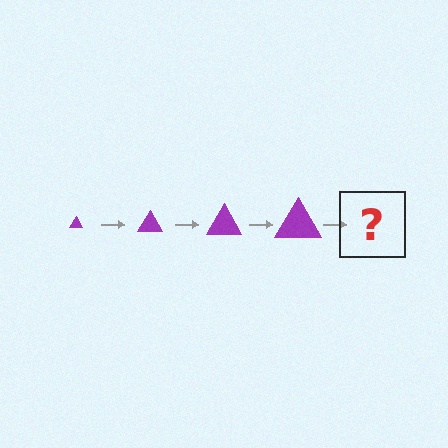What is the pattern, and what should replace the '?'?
The pattern is that the triangle gets progressively larger each step. The '?' should be a purple triangle, larger than the previous one.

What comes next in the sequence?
The next element should be a purple triangle, larger than the previous one.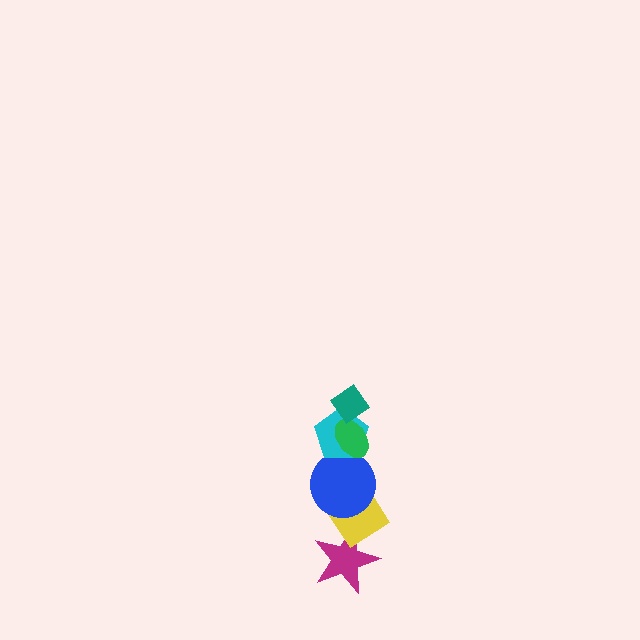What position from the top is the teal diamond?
The teal diamond is 1st from the top.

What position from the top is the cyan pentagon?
The cyan pentagon is 3rd from the top.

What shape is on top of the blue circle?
The cyan pentagon is on top of the blue circle.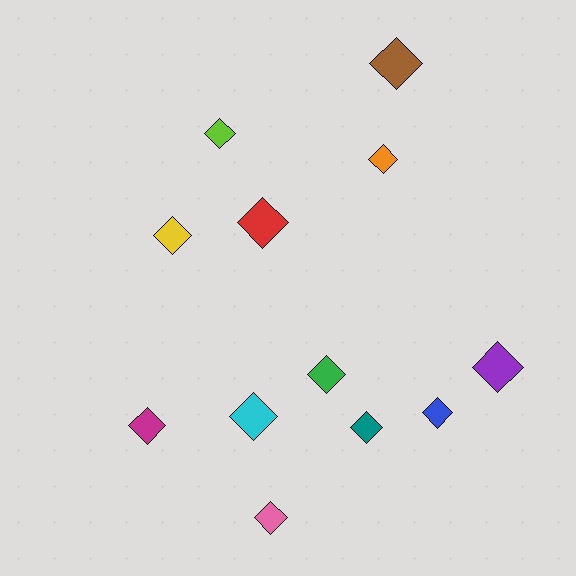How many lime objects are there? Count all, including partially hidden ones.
There is 1 lime object.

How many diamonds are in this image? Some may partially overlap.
There are 12 diamonds.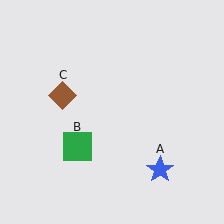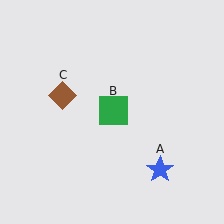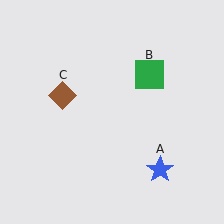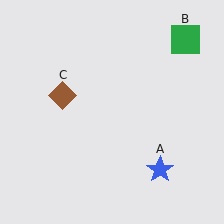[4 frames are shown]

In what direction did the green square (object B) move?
The green square (object B) moved up and to the right.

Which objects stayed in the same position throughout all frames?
Blue star (object A) and brown diamond (object C) remained stationary.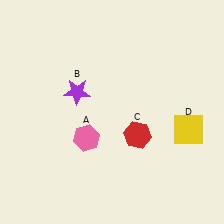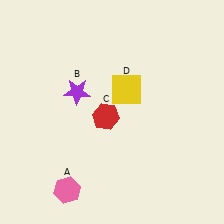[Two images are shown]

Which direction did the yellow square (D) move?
The yellow square (D) moved left.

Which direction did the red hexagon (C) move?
The red hexagon (C) moved left.